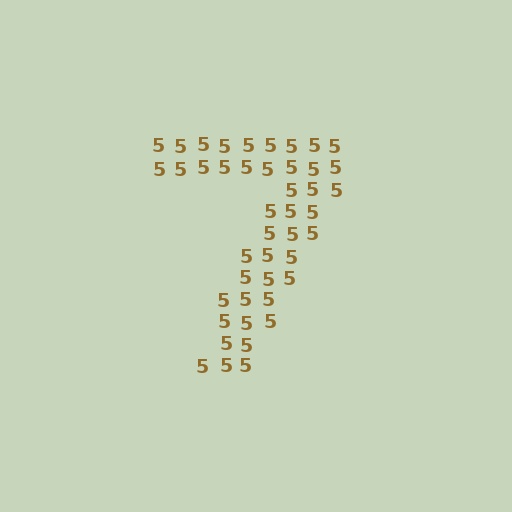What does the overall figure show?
The overall figure shows the digit 7.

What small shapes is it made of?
It is made of small digit 5's.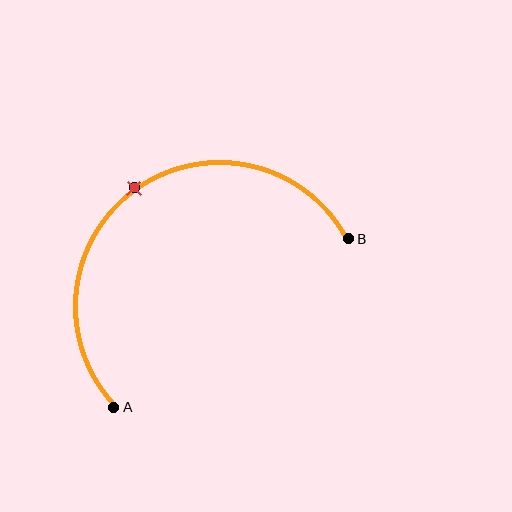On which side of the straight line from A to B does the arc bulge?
The arc bulges above and to the left of the straight line connecting A and B.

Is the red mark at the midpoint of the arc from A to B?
Yes. The red mark lies on the arc at equal arc-length from both A and B — it is the arc midpoint.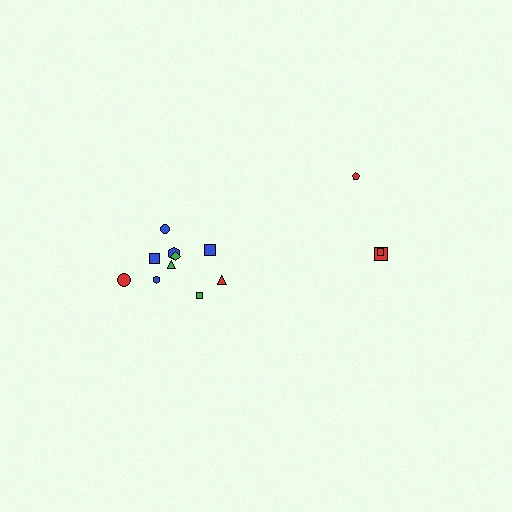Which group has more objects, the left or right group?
The left group.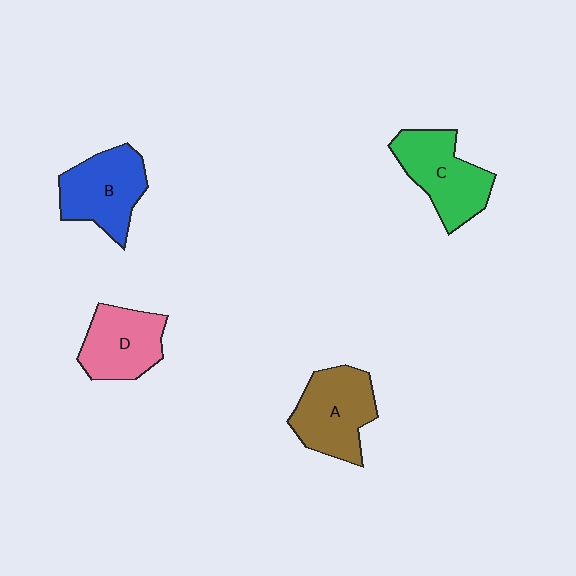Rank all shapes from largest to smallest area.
From largest to smallest: A (brown), C (green), B (blue), D (pink).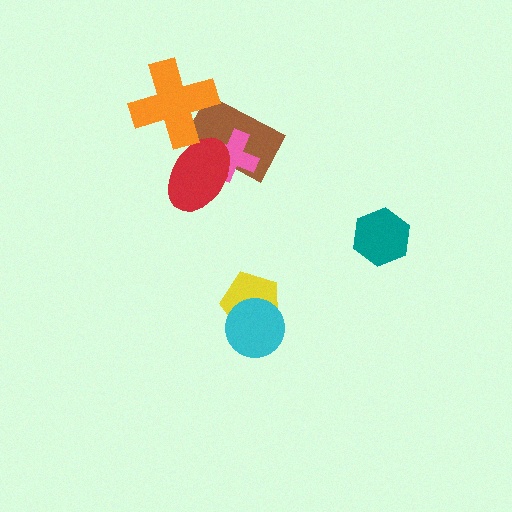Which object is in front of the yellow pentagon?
The cyan circle is in front of the yellow pentagon.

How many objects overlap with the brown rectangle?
3 objects overlap with the brown rectangle.